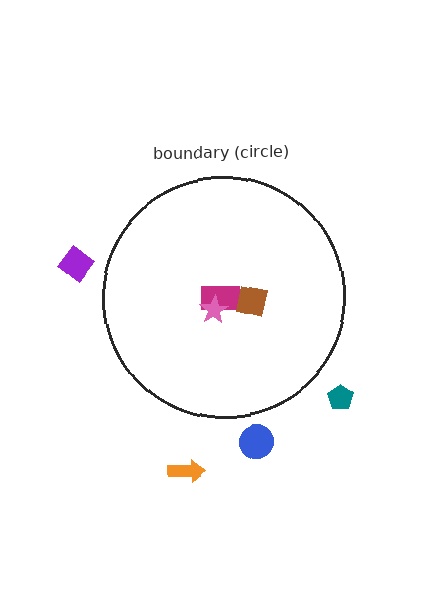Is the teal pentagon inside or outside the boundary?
Outside.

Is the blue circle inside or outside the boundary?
Outside.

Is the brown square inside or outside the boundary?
Inside.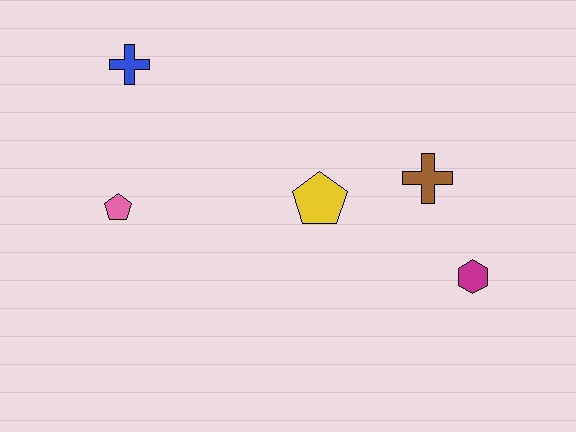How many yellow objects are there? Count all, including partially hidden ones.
There is 1 yellow object.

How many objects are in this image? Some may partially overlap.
There are 5 objects.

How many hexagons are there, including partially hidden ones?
There is 1 hexagon.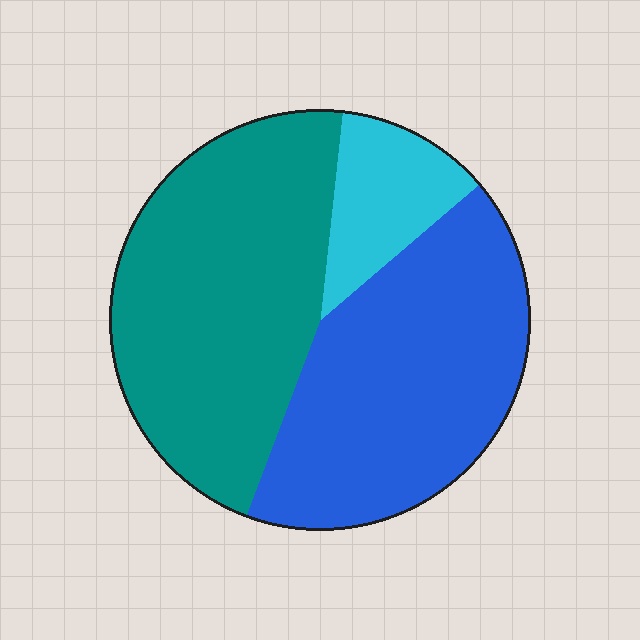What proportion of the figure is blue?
Blue covers 42% of the figure.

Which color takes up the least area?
Cyan, at roughly 10%.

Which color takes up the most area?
Teal, at roughly 45%.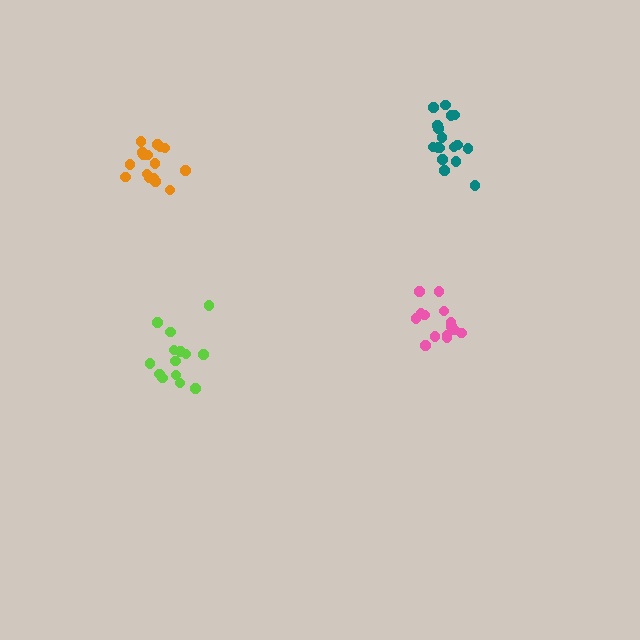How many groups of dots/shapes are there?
There are 4 groups.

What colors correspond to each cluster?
The clusters are colored: lime, teal, pink, orange.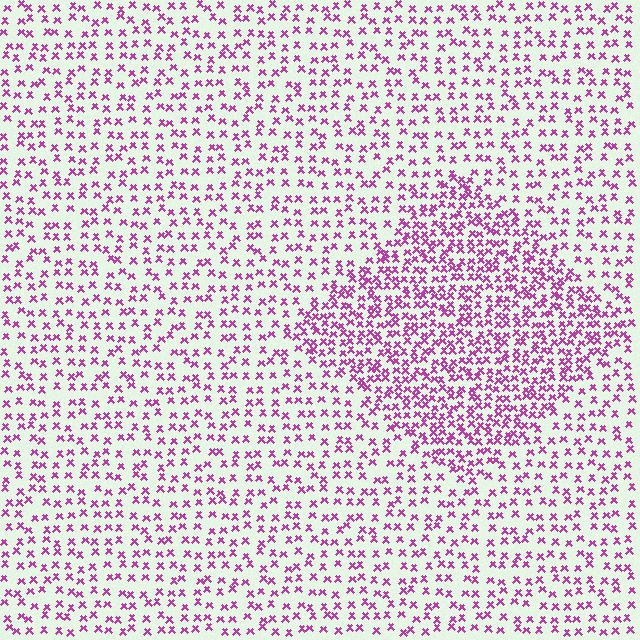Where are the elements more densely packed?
The elements are more densely packed inside the diamond boundary.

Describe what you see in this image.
The image contains small magenta elements arranged at two different densities. A diamond-shaped region is visible where the elements are more densely packed than the surrounding area.